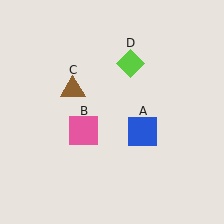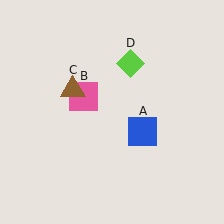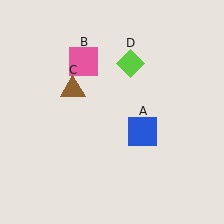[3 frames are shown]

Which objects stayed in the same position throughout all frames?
Blue square (object A) and brown triangle (object C) and lime diamond (object D) remained stationary.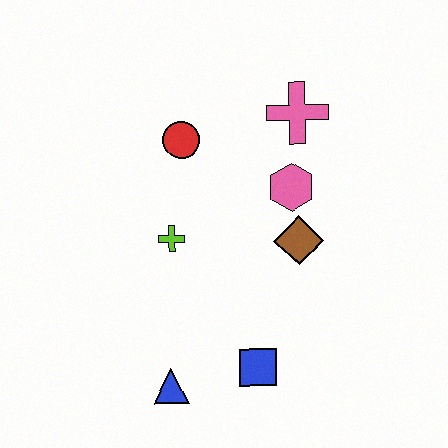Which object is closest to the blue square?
The blue triangle is closest to the blue square.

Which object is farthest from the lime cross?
The pink cross is farthest from the lime cross.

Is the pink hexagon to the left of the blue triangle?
No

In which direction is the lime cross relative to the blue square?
The lime cross is above the blue square.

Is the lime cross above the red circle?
No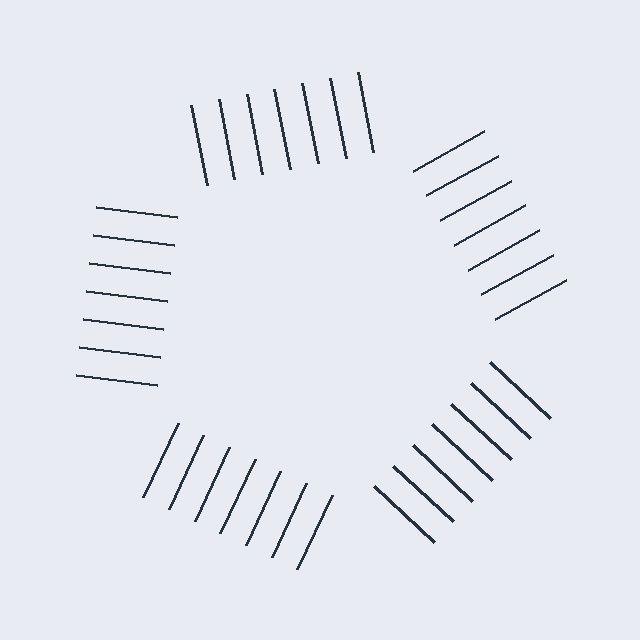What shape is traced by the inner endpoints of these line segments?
An illusory pentagon — the line segments terminate on its edges but no continuous stroke is drawn.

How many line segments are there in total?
35 — 7 along each of the 5 edges.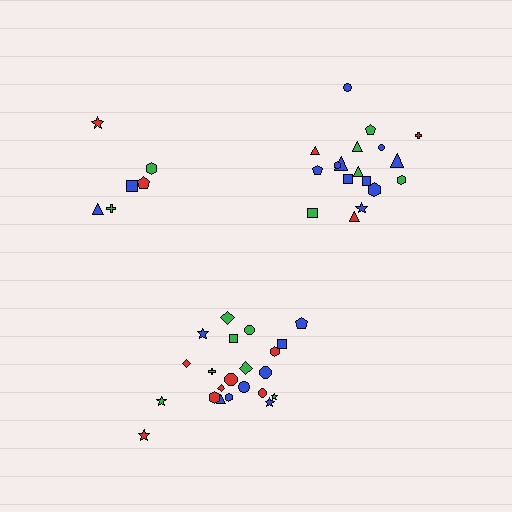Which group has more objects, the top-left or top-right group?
The top-right group.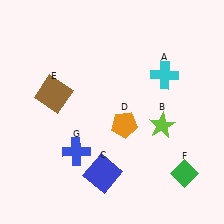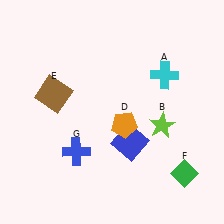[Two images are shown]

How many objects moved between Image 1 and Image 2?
1 object moved between the two images.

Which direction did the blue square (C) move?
The blue square (C) moved up.